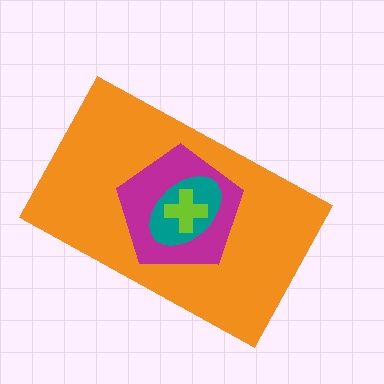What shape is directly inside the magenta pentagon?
The teal ellipse.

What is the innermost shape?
The lime cross.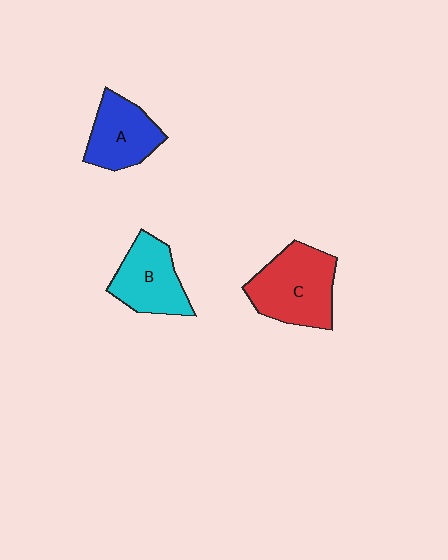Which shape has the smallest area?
Shape A (blue).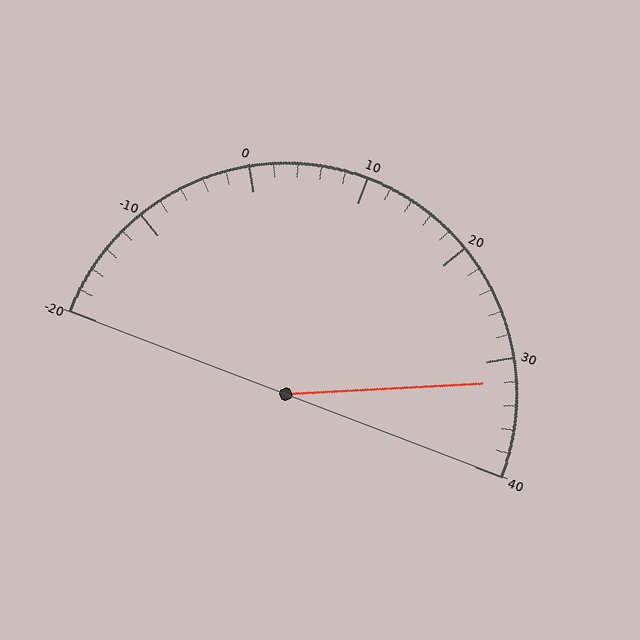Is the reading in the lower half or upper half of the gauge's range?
The reading is in the upper half of the range (-20 to 40).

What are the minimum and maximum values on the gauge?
The gauge ranges from -20 to 40.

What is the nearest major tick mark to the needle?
The nearest major tick mark is 30.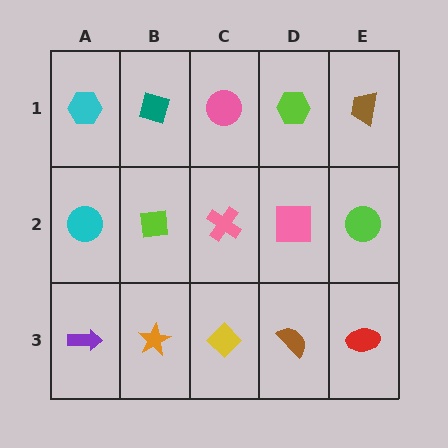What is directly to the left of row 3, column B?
A purple arrow.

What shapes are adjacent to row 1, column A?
A cyan circle (row 2, column A), a teal diamond (row 1, column B).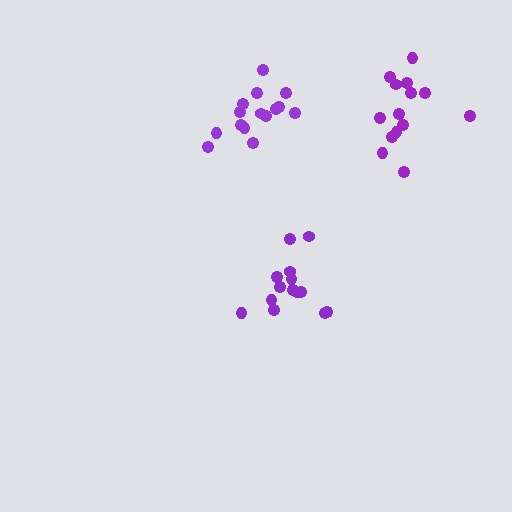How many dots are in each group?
Group 1: 14 dots, Group 2: 14 dots, Group 3: 15 dots (43 total).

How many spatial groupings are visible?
There are 3 spatial groupings.